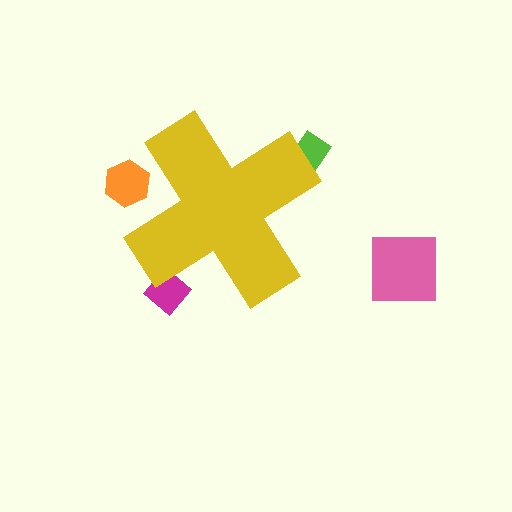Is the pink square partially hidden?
No, the pink square is fully visible.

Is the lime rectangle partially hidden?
Yes, the lime rectangle is partially hidden behind the yellow cross.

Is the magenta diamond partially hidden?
Yes, the magenta diamond is partially hidden behind the yellow cross.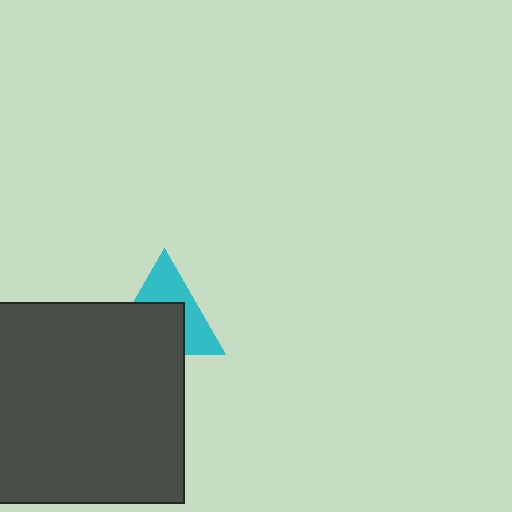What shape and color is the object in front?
The object in front is a dark gray rectangle.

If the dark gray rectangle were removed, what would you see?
You would see the complete cyan triangle.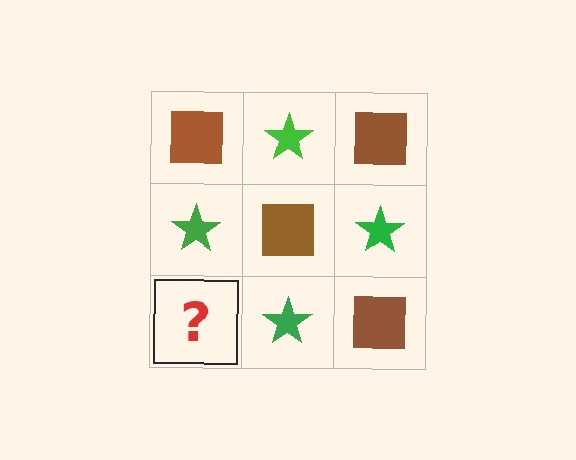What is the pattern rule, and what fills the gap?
The rule is that it alternates brown square and green star in a checkerboard pattern. The gap should be filled with a brown square.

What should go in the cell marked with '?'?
The missing cell should contain a brown square.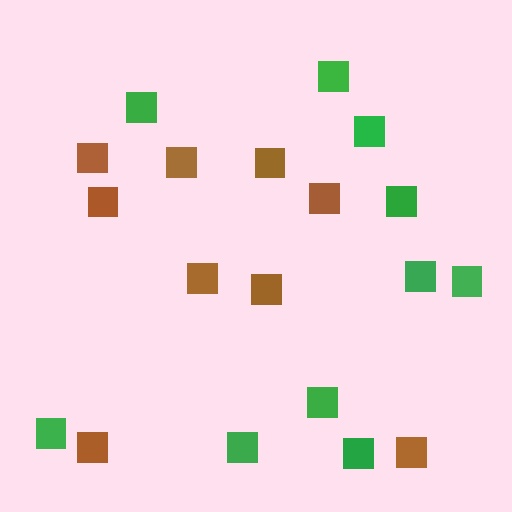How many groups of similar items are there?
There are 2 groups: one group of brown squares (9) and one group of green squares (10).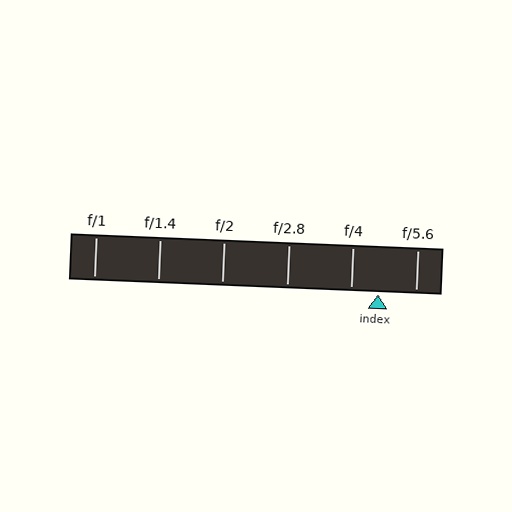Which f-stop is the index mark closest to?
The index mark is closest to f/4.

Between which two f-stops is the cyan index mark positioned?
The index mark is between f/4 and f/5.6.